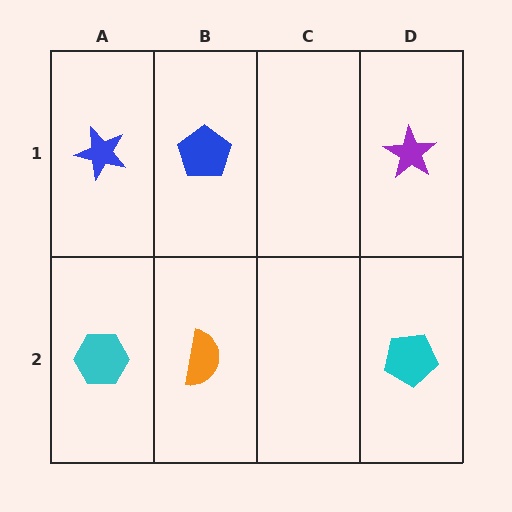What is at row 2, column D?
A cyan pentagon.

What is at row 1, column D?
A purple star.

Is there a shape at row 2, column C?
No, that cell is empty.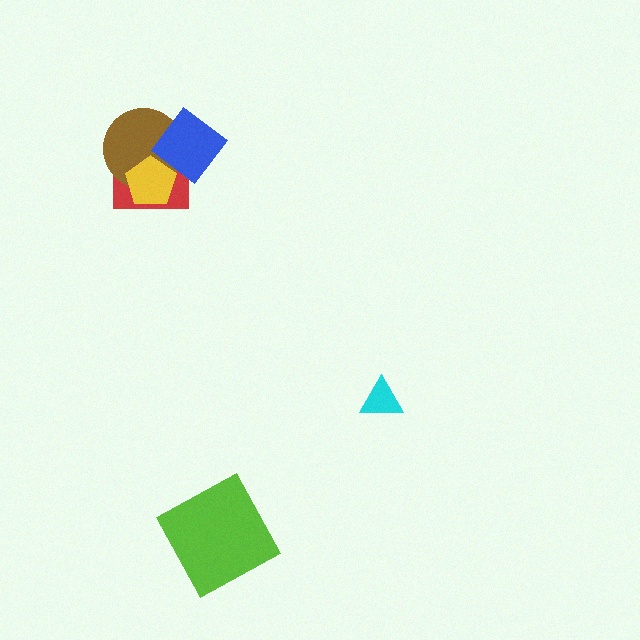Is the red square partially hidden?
Yes, it is partially covered by another shape.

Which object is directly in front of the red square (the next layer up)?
The brown circle is directly in front of the red square.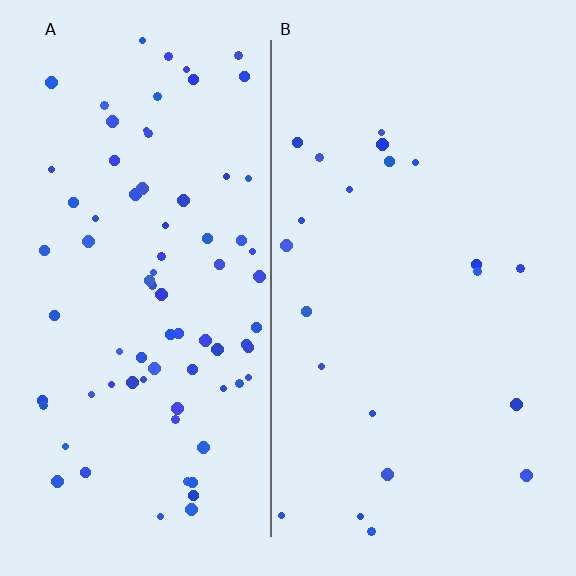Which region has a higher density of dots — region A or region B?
A (the left).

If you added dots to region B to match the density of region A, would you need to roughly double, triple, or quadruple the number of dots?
Approximately quadruple.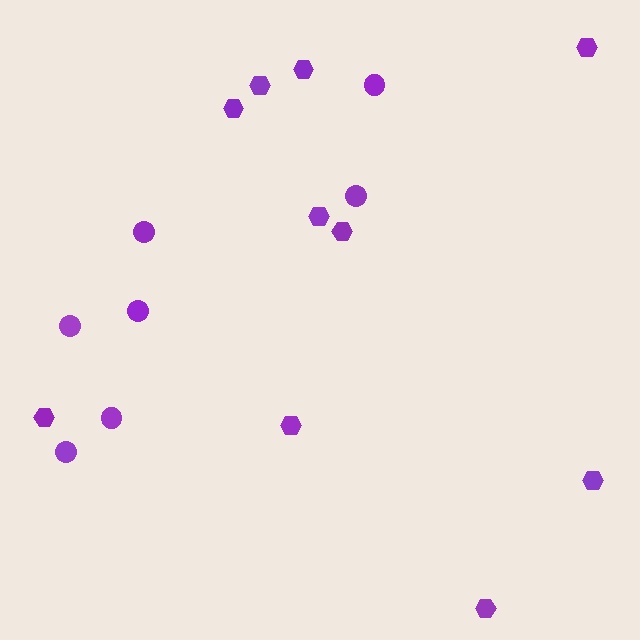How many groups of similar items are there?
There are 2 groups: one group of circles (7) and one group of hexagons (10).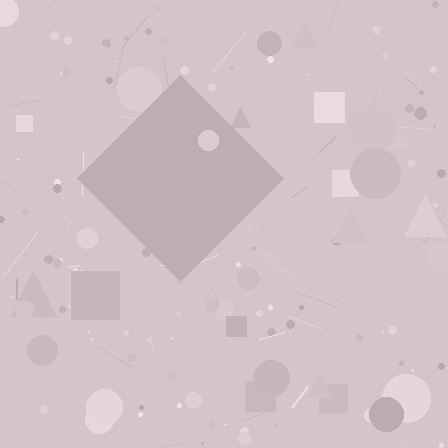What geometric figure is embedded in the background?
A diamond is embedded in the background.